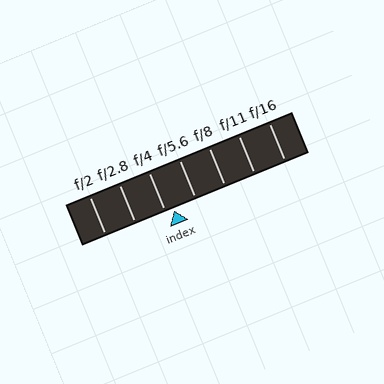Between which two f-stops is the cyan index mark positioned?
The index mark is between f/4 and f/5.6.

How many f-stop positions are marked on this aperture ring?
There are 7 f-stop positions marked.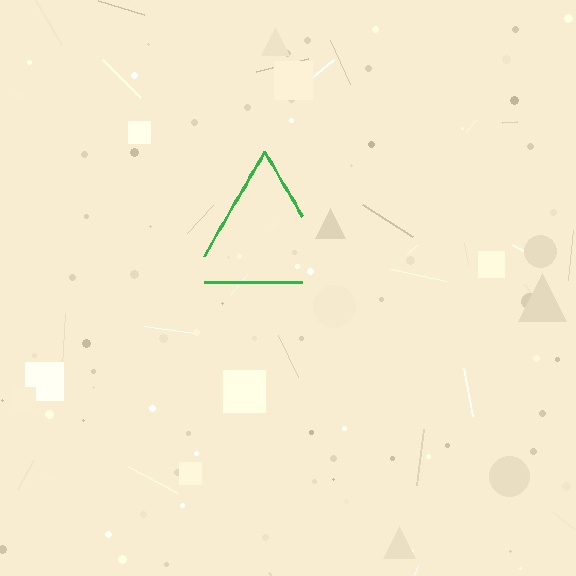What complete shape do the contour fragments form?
The contour fragments form a triangle.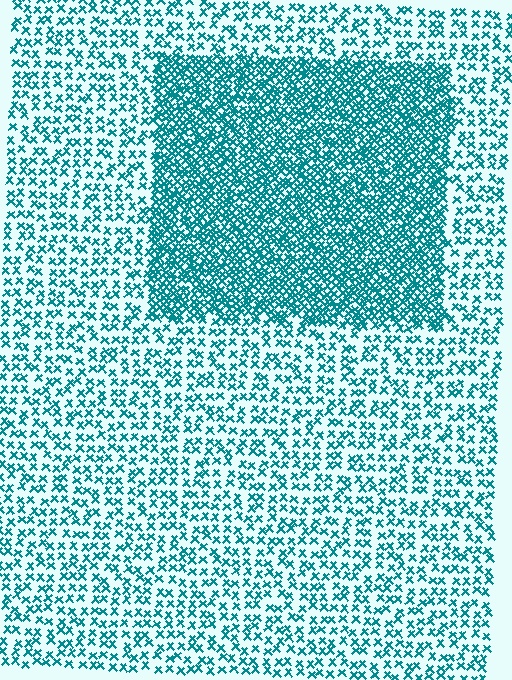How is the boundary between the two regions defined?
The boundary is defined by a change in element density (approximately 2.4x ratio). All elements are the same color, size, and shape.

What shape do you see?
I see a rectangle.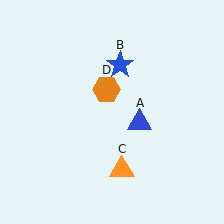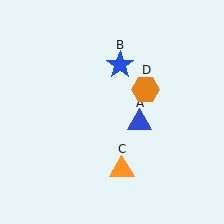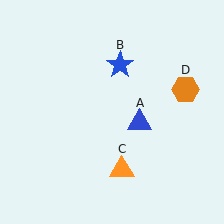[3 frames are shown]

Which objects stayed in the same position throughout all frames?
Blue triangle (object A) and blue star (object B) and orange triangle (object C) remained stationary.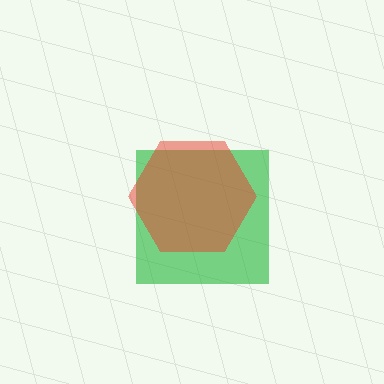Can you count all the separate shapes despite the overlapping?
Yes, there are 2 separate shapes.